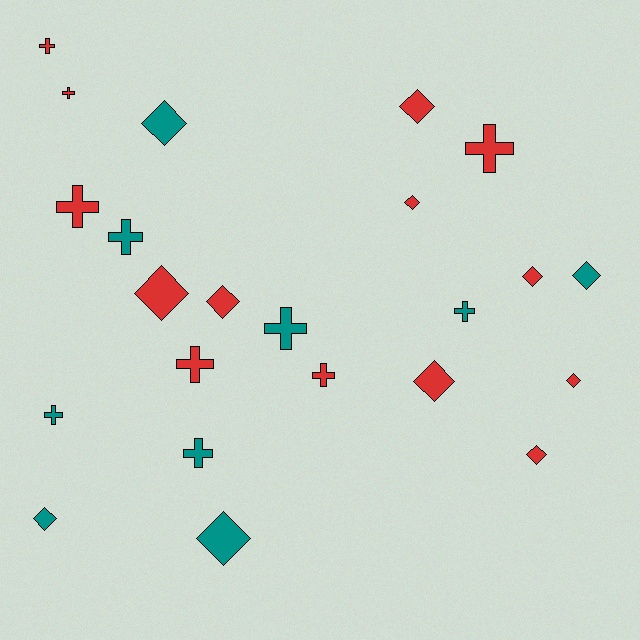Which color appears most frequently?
Red, with 14 objects.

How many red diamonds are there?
There are 8 red diamonds.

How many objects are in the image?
There are 23 objects.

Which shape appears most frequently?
Diamond, with 12 objects.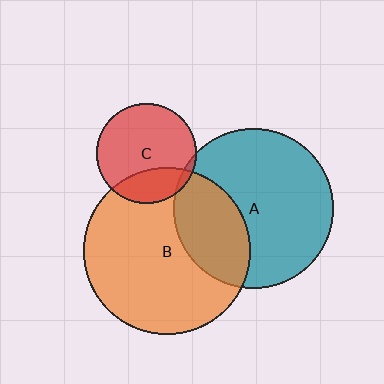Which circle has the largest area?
Circle B (orange).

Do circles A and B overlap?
Yes.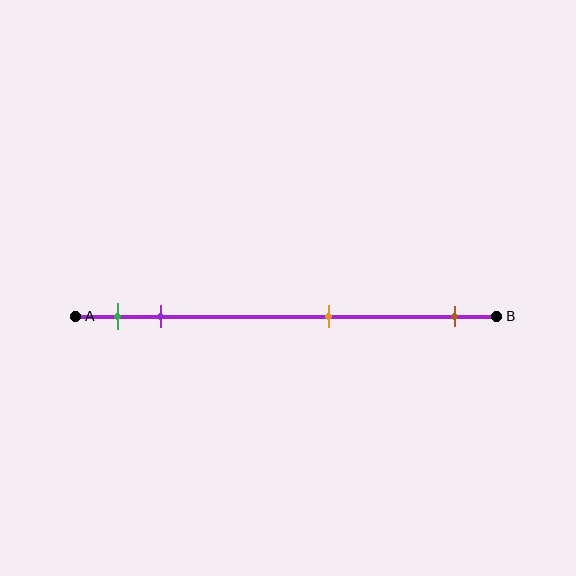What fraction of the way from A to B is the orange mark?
The orange mark is approximately 60% (0.6) of the way from A to B.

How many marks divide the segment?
There are 4 marks dividing the segment.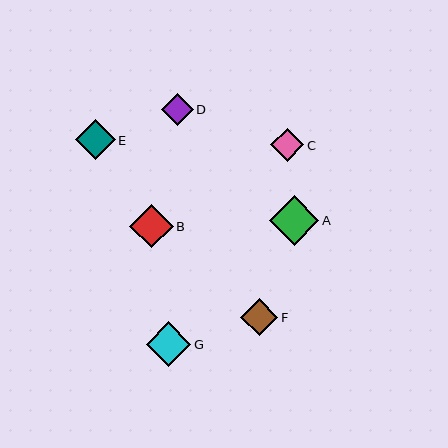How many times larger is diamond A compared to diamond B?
Diamond A is approximately 1.1 times the size of diamond B.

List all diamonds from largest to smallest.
From largest to smallest: A, G, B, E, F, C, D.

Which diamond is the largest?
Diamond A is the largest with a size of approximately 49 pixels.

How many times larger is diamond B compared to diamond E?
Diamond B is approximately 1.1 times the size of diamond E.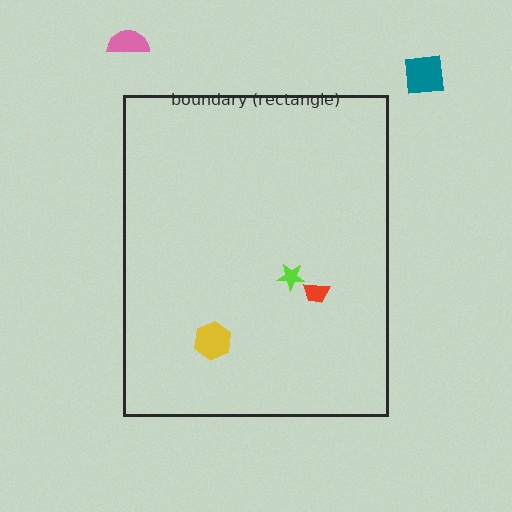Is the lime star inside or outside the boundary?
Inside.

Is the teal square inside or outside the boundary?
Outside.